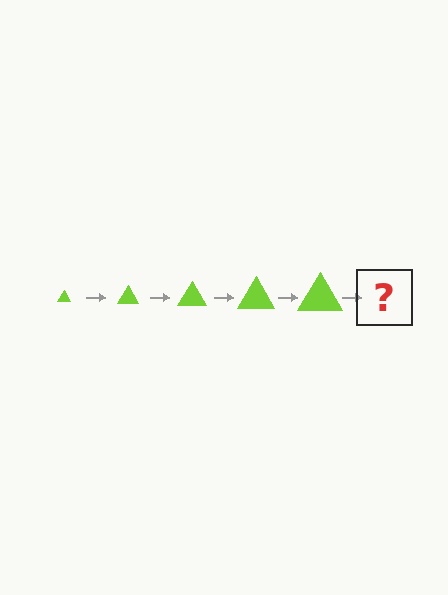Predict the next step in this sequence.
The next step is a lime triangle, larger than the previous one.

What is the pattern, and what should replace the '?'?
The pattern is that the triangle gets progressively larger each step. The '?' should be a lime triangle, larger than the previous one.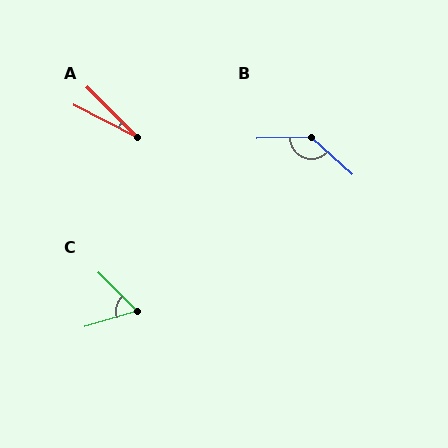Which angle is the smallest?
A, at approximately 17 degrees.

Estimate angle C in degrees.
Approximately 62 degrees.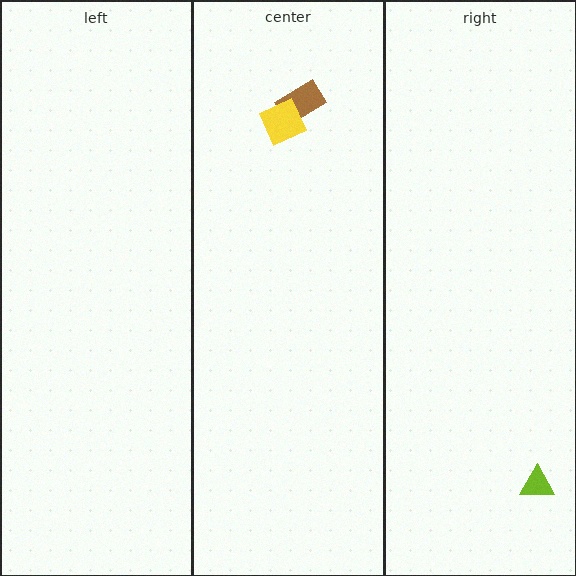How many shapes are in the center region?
2.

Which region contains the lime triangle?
The right region.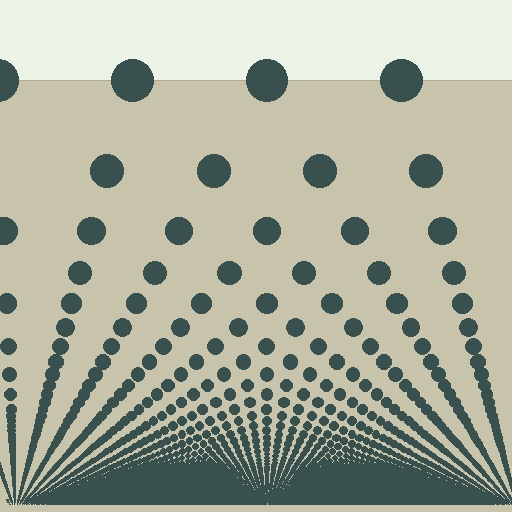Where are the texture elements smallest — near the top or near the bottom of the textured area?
Near the bottom.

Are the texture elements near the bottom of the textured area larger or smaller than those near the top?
Smaller. The gradient is inverted — elements near the bottom are smaller and denser.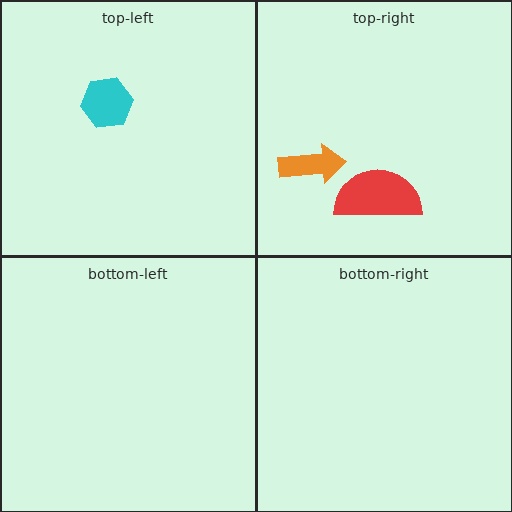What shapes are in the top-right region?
The red semicircle, the orange arrow.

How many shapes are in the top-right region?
2.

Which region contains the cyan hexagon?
The top-left region.